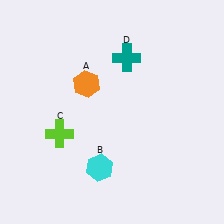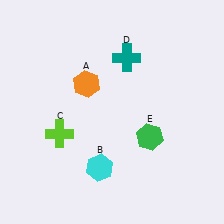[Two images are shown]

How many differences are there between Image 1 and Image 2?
There is 1 difference between the two images.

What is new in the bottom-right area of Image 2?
A green hexagon (E) was added in the bottom-right area of Image 2.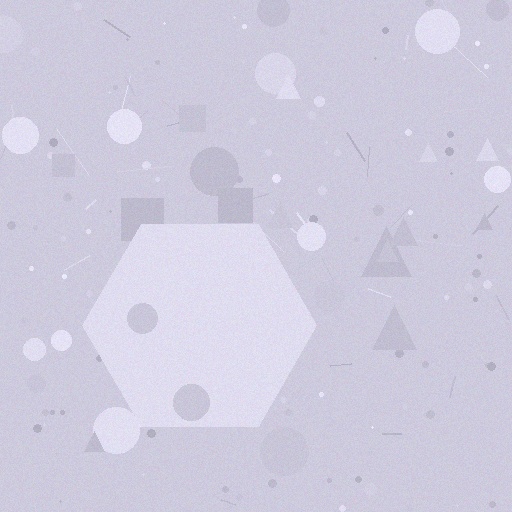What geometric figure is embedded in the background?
A hexagon is embedded in the background.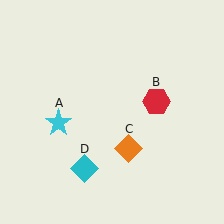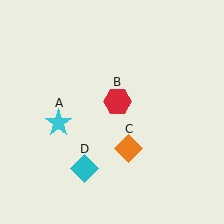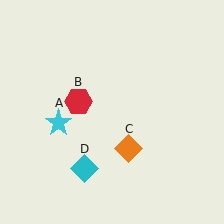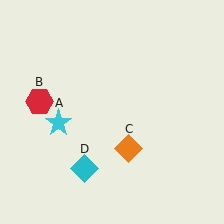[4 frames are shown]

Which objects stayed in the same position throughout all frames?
Cyan star (object A) and orange diamond (object C) and cyan diamond (object D) remained stationary.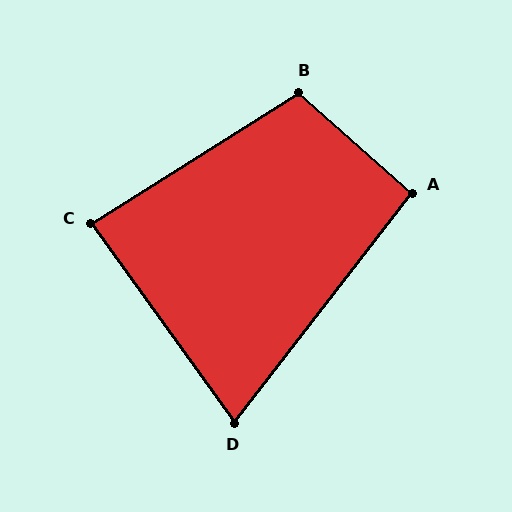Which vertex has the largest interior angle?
B, at approximately 106 degrees.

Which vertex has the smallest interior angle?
D, at approximately 74 degrees.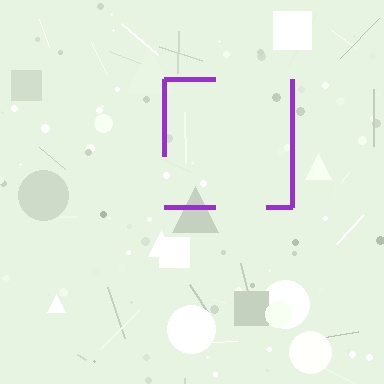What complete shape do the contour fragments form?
The contour fragments form a square.